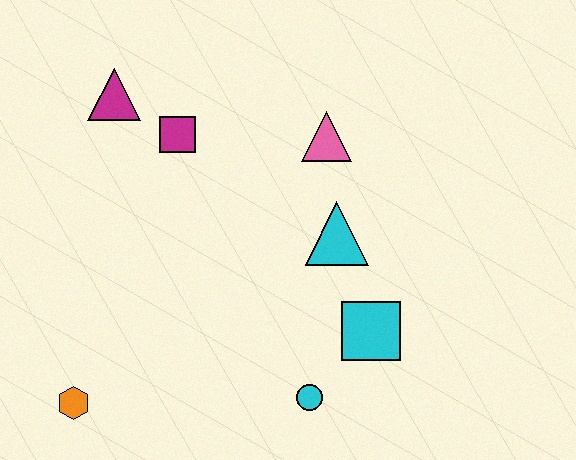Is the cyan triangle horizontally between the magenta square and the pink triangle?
No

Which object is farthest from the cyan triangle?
The orange hexagon is farthest from the cyan triangle.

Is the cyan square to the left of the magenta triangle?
No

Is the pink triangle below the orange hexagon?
No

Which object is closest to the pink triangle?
The cyan triangle is closest to the pink triangle.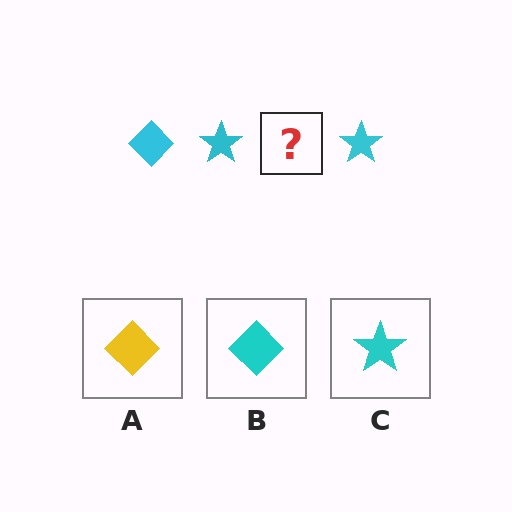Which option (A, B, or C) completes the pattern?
B.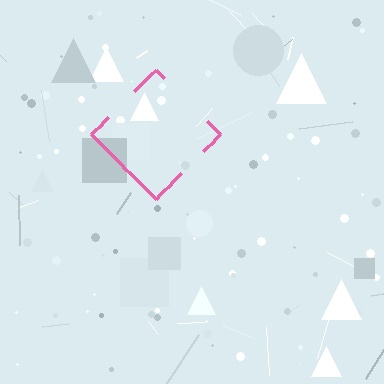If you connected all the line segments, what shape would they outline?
They would outline a diamond.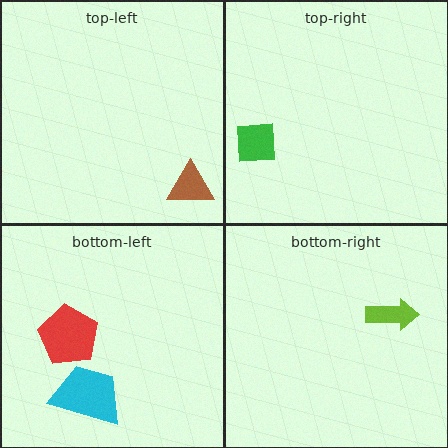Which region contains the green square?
The top-right region.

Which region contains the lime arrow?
The bottom-right region.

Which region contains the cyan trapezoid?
The bottom-left region.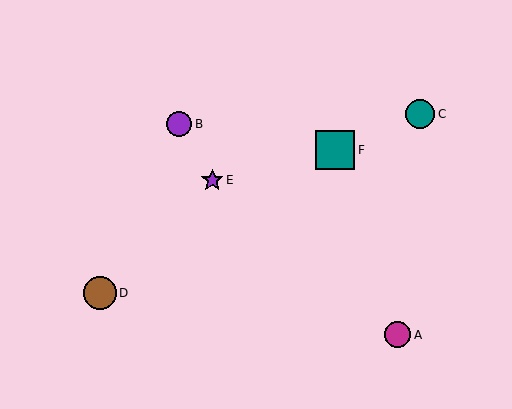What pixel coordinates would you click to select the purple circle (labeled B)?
Click at (179, 124) to select the purple circle B.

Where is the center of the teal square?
The center of the teal square is at (335, 150).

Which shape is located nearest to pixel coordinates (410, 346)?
The magenta circle (labeled A) at (397, 335) is nearest to that location.